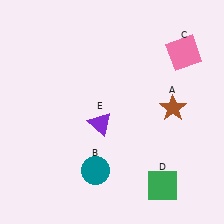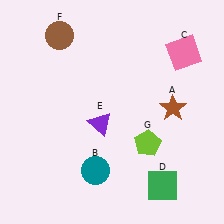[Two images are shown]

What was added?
A brown circle (F), a lime pentagon (G) were added in Image 2.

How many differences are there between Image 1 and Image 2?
There are 2 differences between the two images.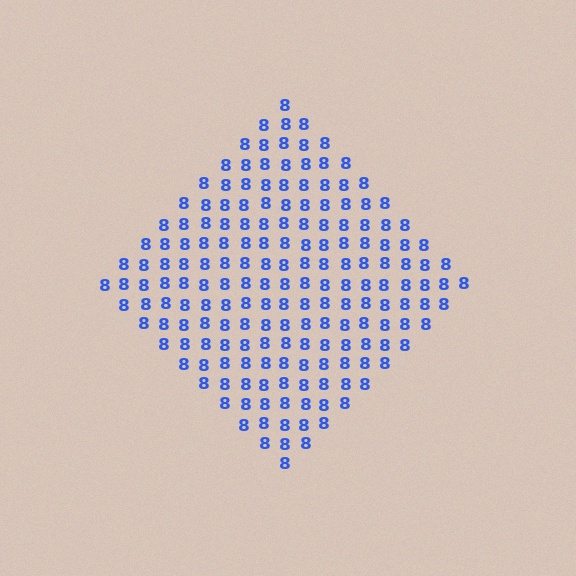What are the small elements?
The small elements are digit 8's.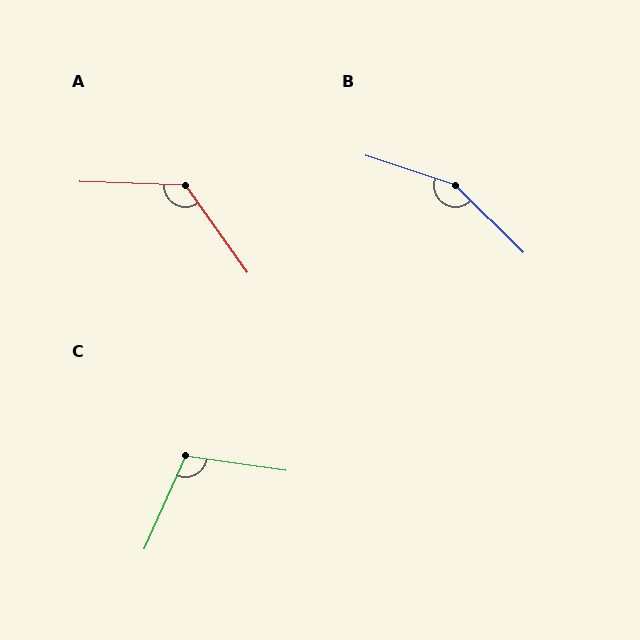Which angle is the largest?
B, at approximately 153 degrees.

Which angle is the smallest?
C, at approximately 106 degrees.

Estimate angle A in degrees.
Approximately 128 degrees.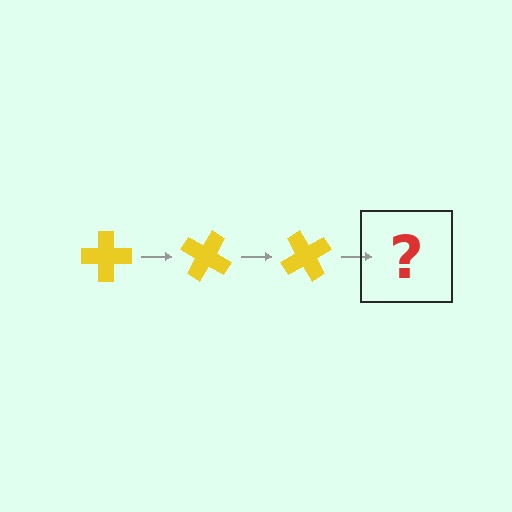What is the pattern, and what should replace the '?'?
The pattern is that the cross rotates 30 degrees each step. The '?' should be a yellow cross rotated 90 degrees.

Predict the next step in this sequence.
The next step is a yellow cross rotated 90 degrees.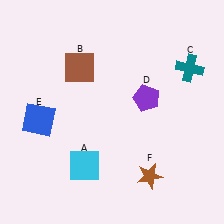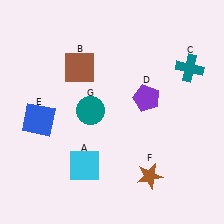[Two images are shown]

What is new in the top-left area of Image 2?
A teal circle (G) was added in the top-left area of Image 2.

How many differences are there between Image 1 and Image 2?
There is 1 difference between the two images.